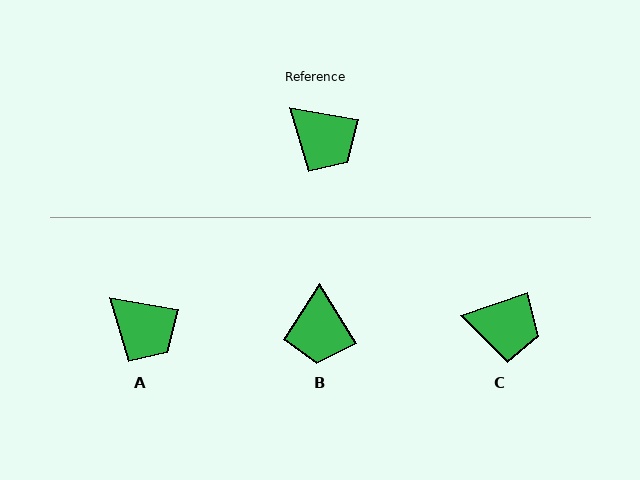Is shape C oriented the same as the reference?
No, it is off by about 29 degrees.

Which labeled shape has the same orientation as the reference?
A.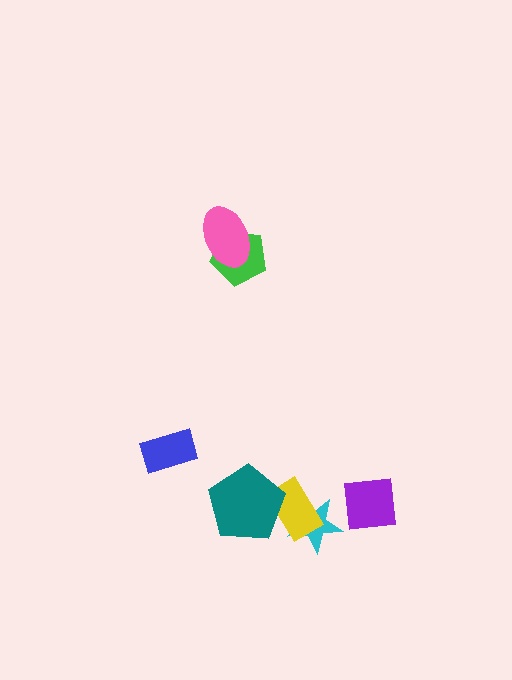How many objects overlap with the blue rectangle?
0 objects overlap with the blue rectangle.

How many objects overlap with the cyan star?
1 object overlaps with the cyan star.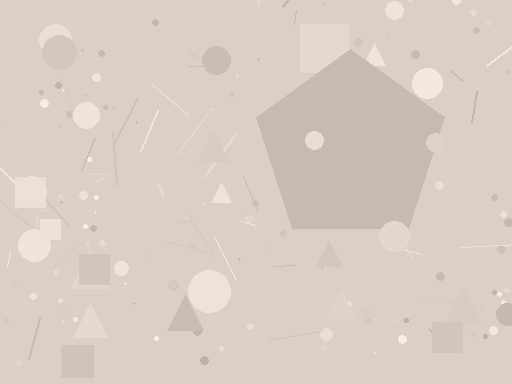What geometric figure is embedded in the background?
A pentagon is embedded in the background.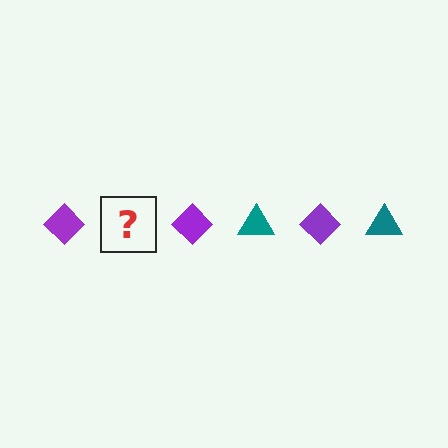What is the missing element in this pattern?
The missing element is a teal triangle.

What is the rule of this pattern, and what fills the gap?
The rule is that the pattern alternates between purple diamond and teal triangle. The gap should be filled with a teal triangle.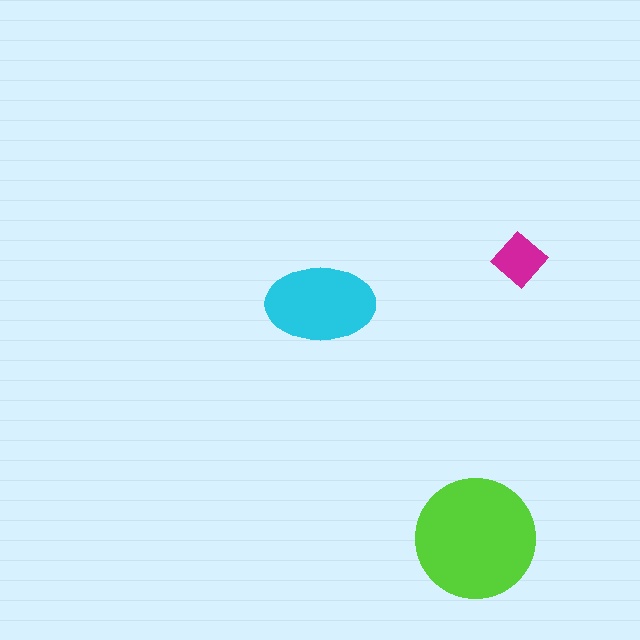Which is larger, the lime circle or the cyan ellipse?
The lime circle.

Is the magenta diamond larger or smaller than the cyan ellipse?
Smaller.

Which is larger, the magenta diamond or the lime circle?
The lime circle.